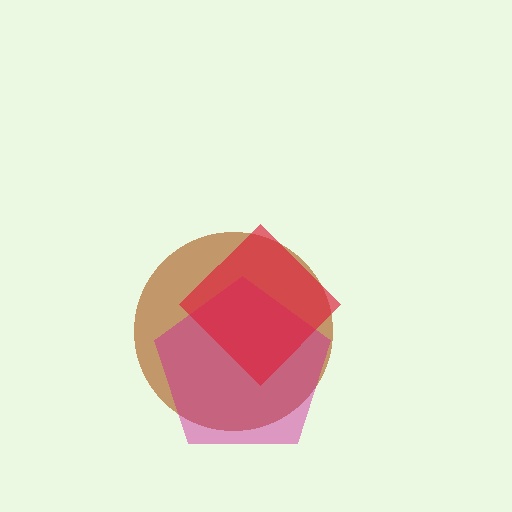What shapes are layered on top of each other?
The layered shapes are: a brown circle, a magenta pentagon, a red diamond.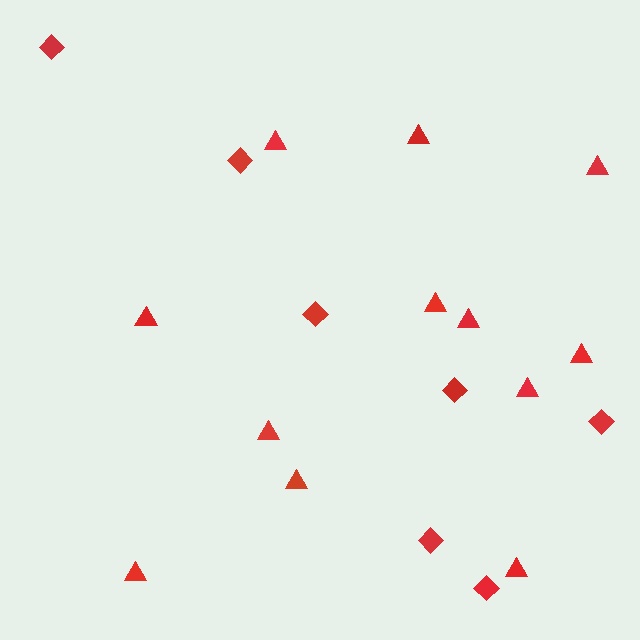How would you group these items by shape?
There are 2 groups: one group of diamonds (7) and one group of triangles (12).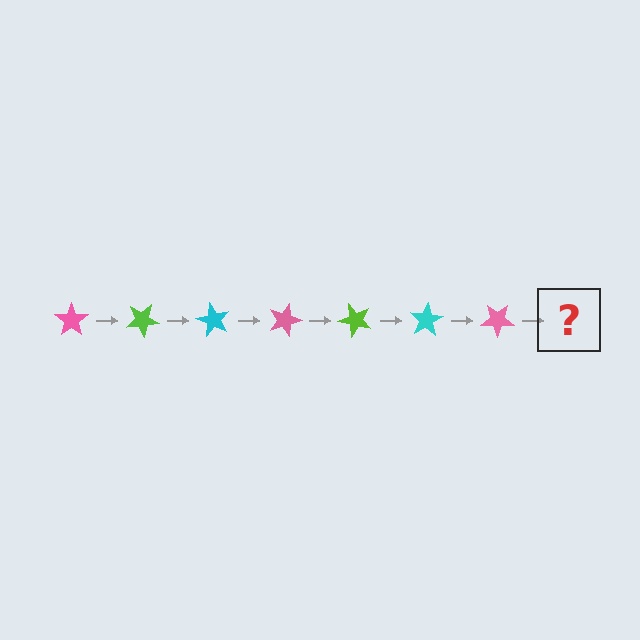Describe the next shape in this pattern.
It should be a lime star, rotated 210 degrees from the start.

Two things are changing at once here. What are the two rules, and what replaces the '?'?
The two rules are that it rotates 30 degrees each step and the color cycles through pink, lime, and cyan. The '?' should be a lime star, rotated 210 degrees from the start.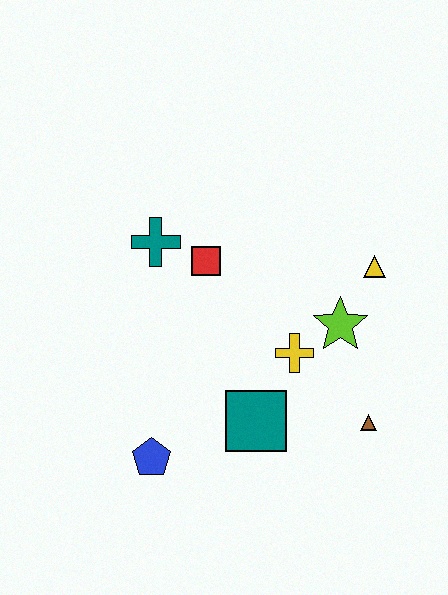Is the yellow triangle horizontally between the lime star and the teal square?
No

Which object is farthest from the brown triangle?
The teal cross is farthest from the brown triangle.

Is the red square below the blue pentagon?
No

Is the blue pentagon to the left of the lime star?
Yes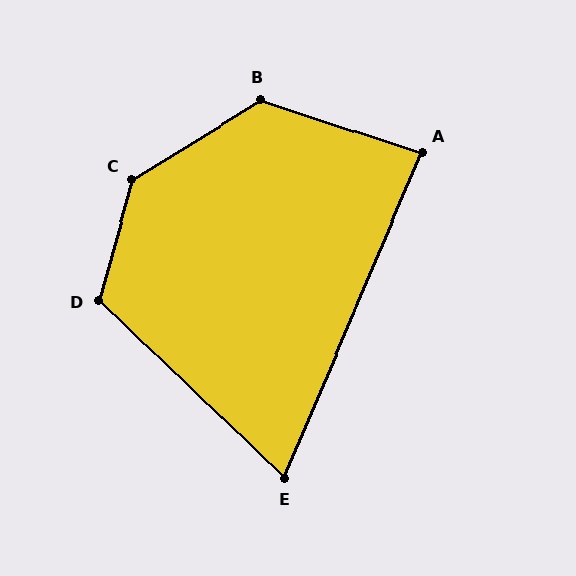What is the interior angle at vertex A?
Approximately 85 degrees (approximately right).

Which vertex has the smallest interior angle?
E, at approximately 69 degrees.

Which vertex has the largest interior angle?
C, at approximately 137 degrees.